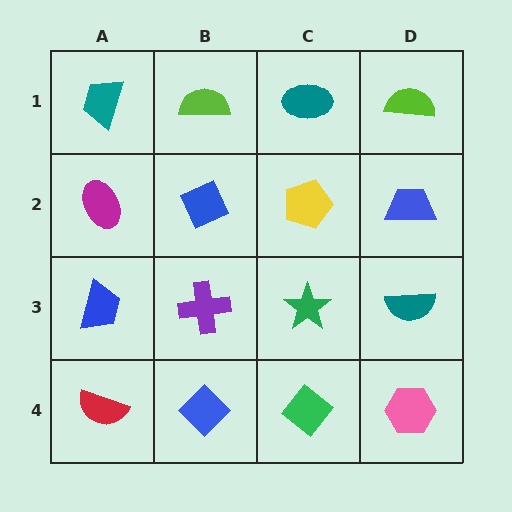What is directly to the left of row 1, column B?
A teal trapezoid.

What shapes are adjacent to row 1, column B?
A blue diamond (row 2, column B), a teal trapezoid (row 1, column A), a teal ellipse (row 1, column C).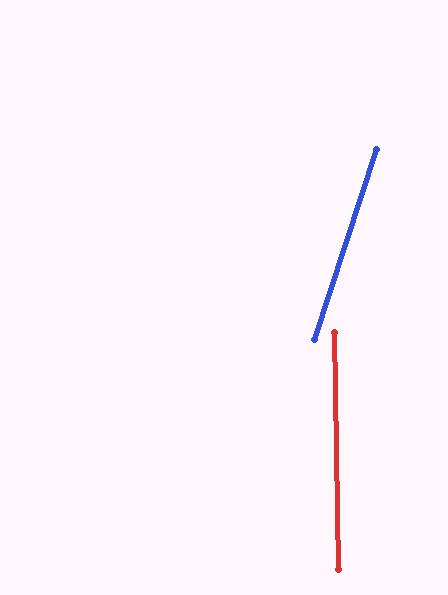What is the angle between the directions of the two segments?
Approximately 19 degrees.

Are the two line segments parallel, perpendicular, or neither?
Neither parallel nor perpendicular — they differ by about 19°.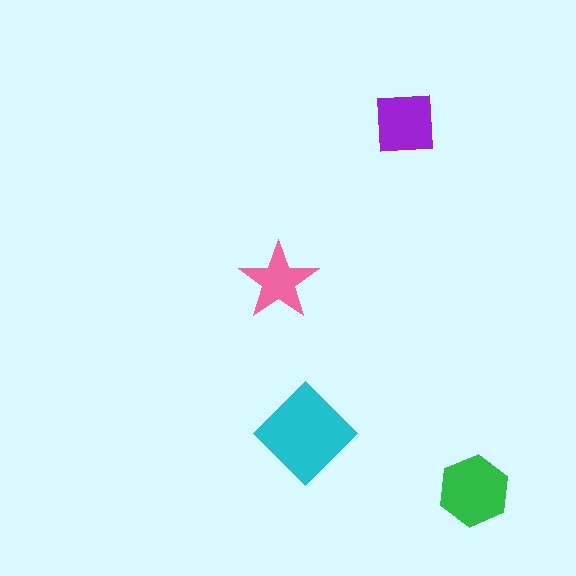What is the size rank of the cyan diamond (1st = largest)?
1st.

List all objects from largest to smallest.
The cyan diamond, the green hexagon, the purple square, the pink star.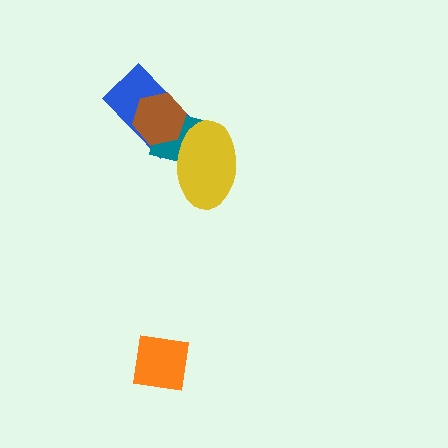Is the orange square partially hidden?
No, no other shape covers it.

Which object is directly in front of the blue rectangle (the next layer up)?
The teal square is directly in front of the blue rectangle.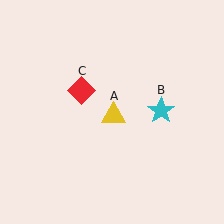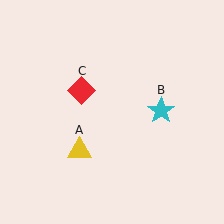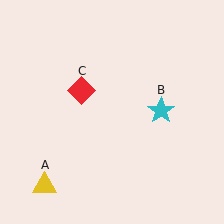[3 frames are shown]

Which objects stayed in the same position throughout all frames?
Cyan star (object B) and red diamond (object C) remained stationary.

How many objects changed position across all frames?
1 object changed position: yellow triangle (object A).